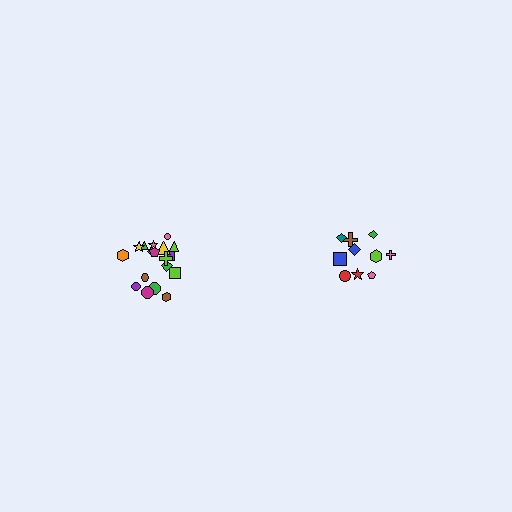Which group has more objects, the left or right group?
The left group.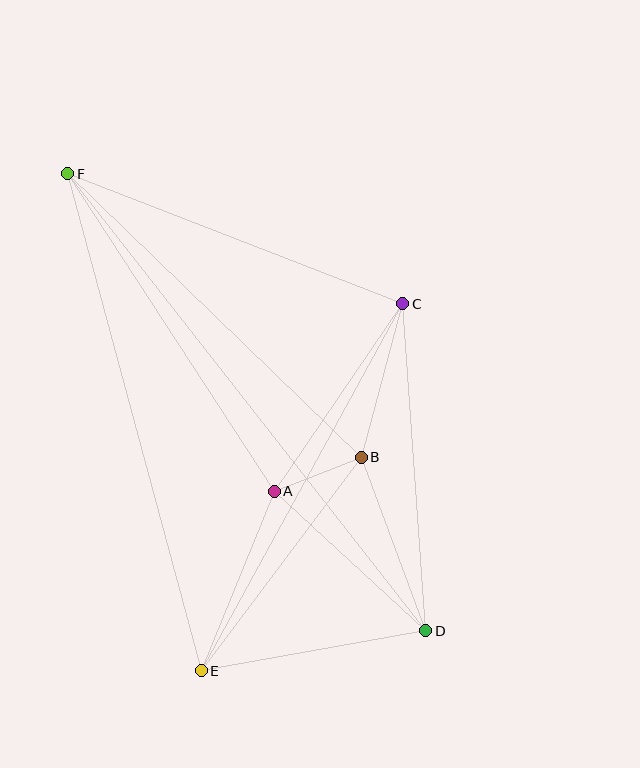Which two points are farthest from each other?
Points D and F are farthest from each other.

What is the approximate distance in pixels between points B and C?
The distance between B and C is approximately 159 pixels.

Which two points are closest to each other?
Points A and B are closest to each other.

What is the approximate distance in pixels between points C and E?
The distance between C and E is approximately 419 pixels.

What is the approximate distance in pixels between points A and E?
The distance between A and E is approximately 194 pixels.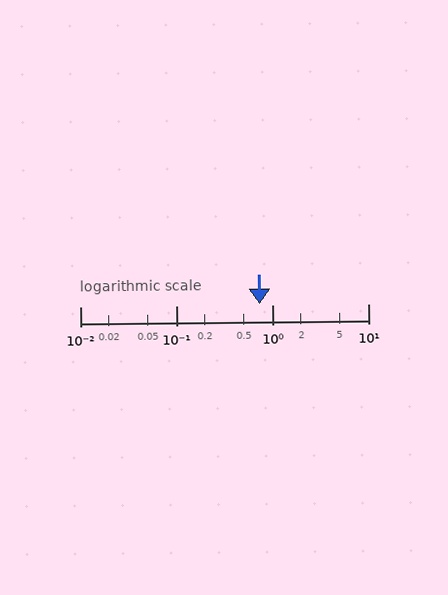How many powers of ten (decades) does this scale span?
The scale spans 3 decades, from 0.01 to 10.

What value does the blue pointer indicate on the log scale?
The pointer indicates approximately 0.74.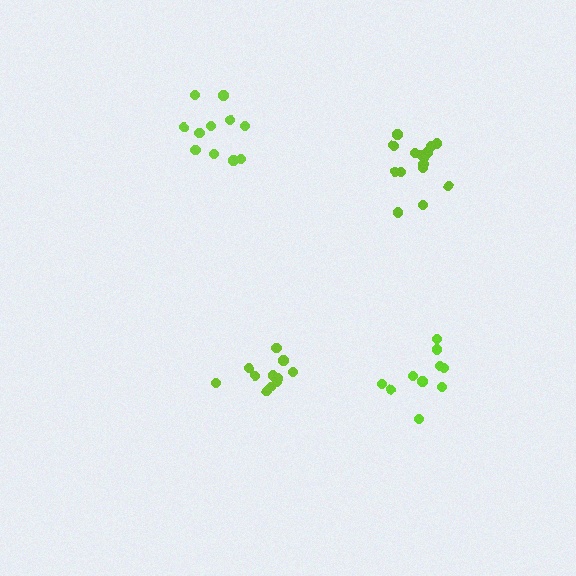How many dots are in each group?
Group 1: 11 dots, Group 2: 10 dots, Group 3: 15 dots, Group 4: 11 dots (47 total).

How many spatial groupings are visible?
There are 4 spatial groupings.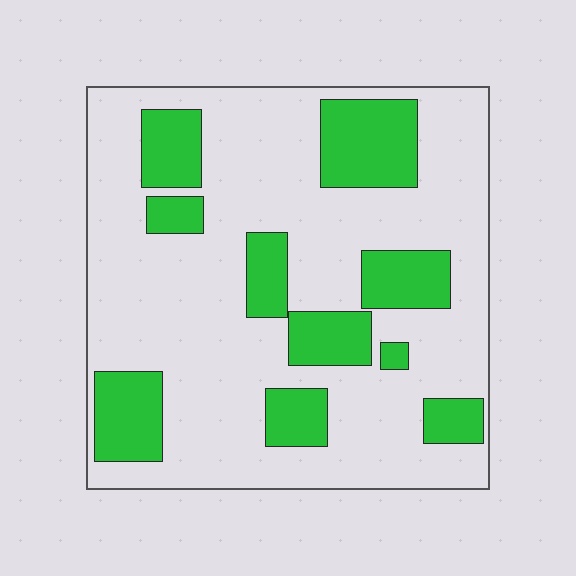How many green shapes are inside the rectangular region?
10.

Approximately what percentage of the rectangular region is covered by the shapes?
Approximately 25%.